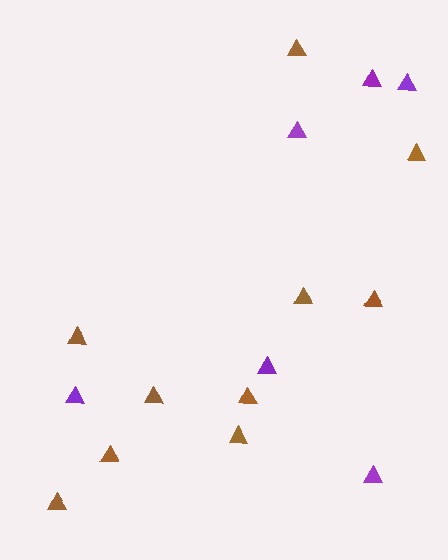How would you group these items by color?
There are 2 groups: one group of purple triangles (6) and one group of brown triangles (10).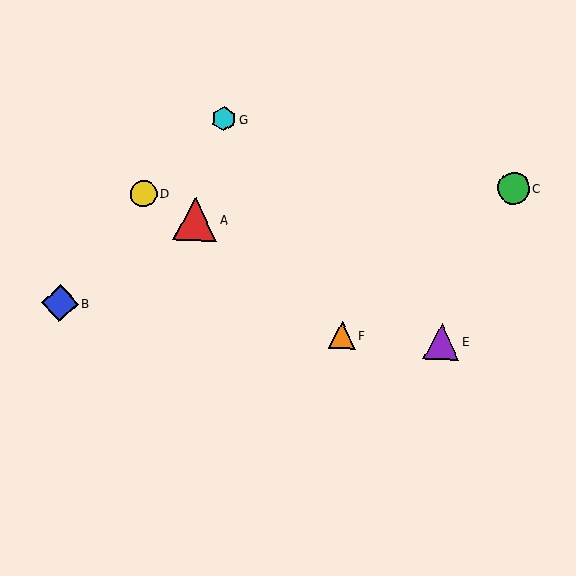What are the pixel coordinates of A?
Object A is at (195, 219).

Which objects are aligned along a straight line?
Objects A, D, E are aligned along a straight line.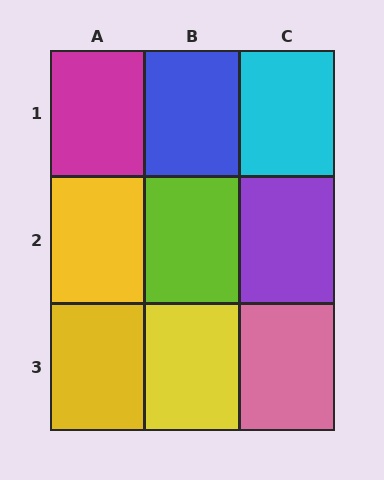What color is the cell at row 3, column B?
Yellow.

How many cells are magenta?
1 cell is magenta.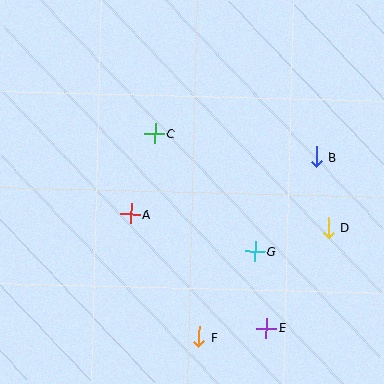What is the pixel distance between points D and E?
The distance between D and E is 118 pixels.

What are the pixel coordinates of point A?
Point A is at (131, 214).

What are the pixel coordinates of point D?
Point D is at (329, 228).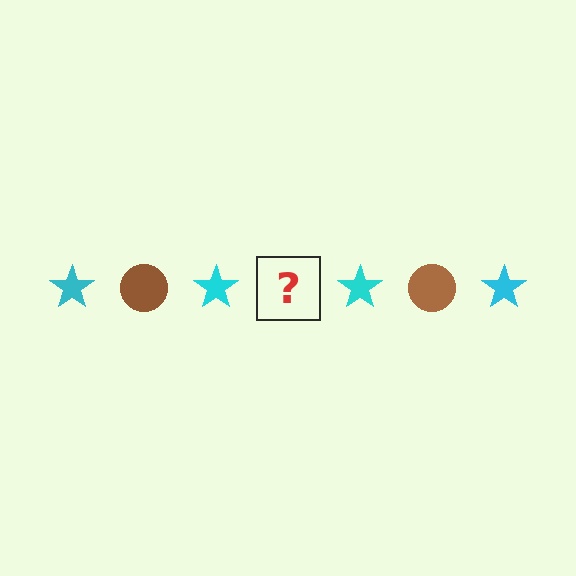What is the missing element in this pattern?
The missing element is a brown circle.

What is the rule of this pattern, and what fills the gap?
The rule is that the pattern alternates between cyan star and brown circle. The gap should be filled with a brown circle.